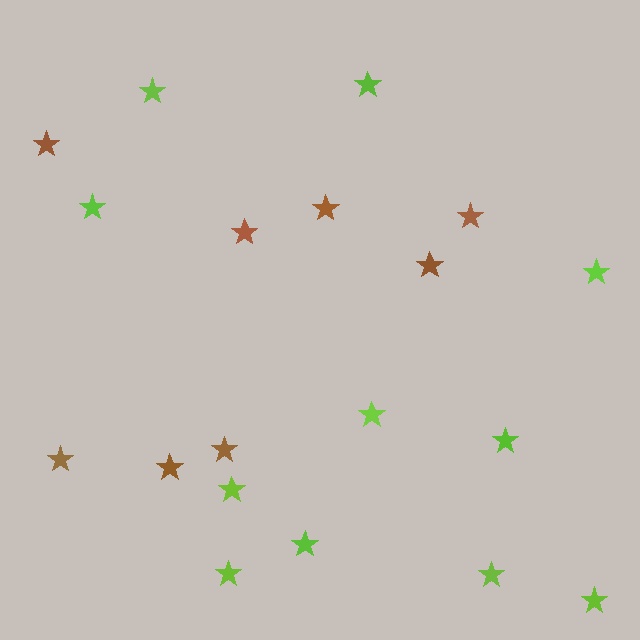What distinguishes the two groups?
There are 2 groups: one group of lime stars (11) and one group of brown stars (8).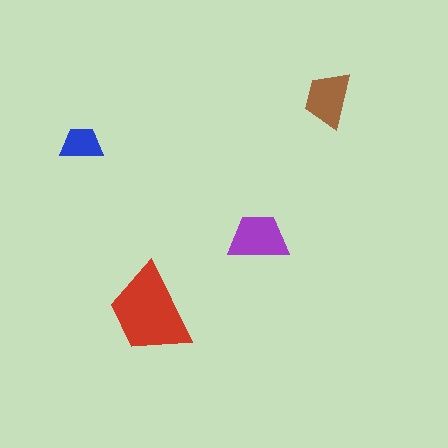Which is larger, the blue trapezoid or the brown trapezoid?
The brown one.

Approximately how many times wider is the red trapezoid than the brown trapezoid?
About 1.5 times wider.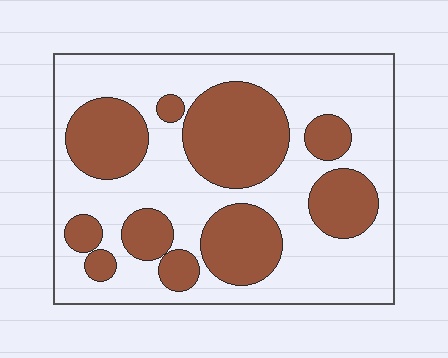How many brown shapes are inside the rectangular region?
10.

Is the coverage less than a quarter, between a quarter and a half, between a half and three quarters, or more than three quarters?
Between a quarter and a half.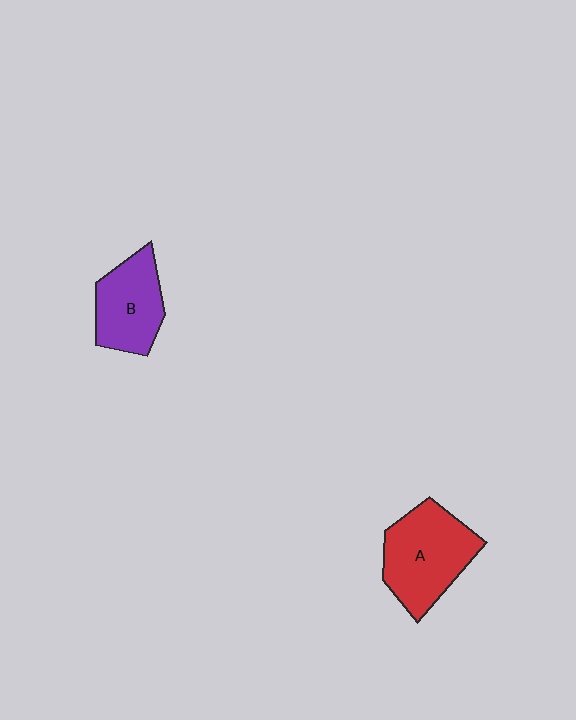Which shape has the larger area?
Shape A (red).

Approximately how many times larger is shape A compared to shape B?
Approximately 1.3 times.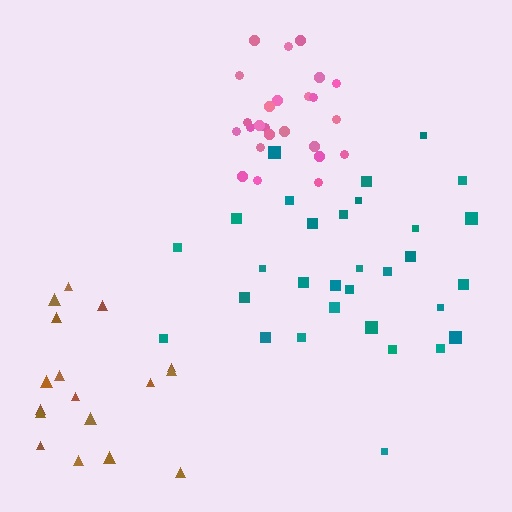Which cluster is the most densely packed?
Pink.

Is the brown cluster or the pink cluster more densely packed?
Pink.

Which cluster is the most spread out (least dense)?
Brown.